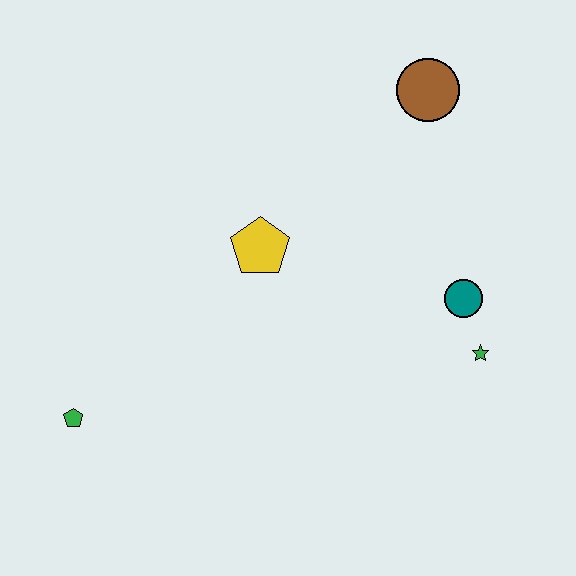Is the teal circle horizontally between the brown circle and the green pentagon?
No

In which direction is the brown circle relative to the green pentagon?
The brown circle is to the right of the green pentagon.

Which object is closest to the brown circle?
The teal circle is closest to the brown circle.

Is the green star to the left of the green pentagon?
No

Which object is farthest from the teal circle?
The green pentagon is farthest from the teal circle.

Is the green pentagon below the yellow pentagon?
Yes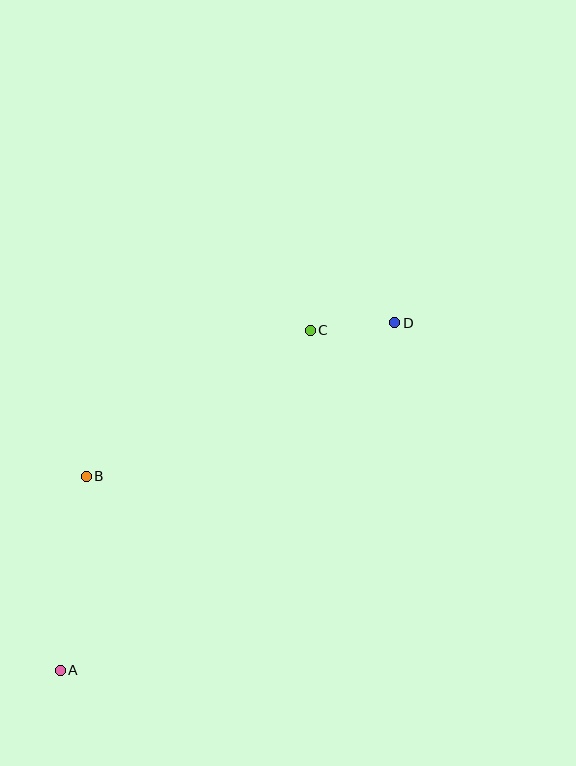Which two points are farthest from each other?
Points A and D are farthest from each other.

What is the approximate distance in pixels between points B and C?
The distance between B and C is approximately 268 pixels.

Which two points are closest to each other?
Points C and D are closest to each other.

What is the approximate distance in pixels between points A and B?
The distance between A and B is approximately 196 pixels.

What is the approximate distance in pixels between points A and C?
The distance between A and C is approximately 422 pixels.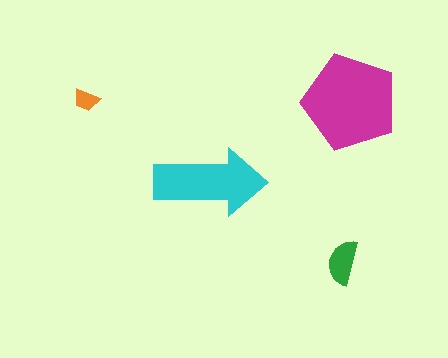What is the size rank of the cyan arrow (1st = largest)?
2nd.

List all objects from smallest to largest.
The orange trapezoid, the green semicircle, the cyan arrow, the magenta pentagon.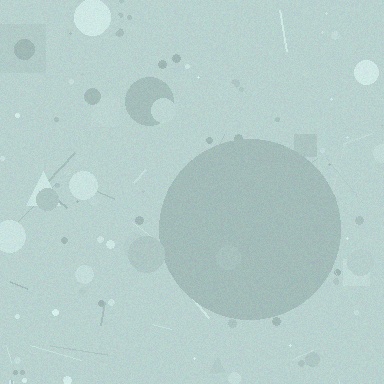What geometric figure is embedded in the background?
A circle is embedded in the background.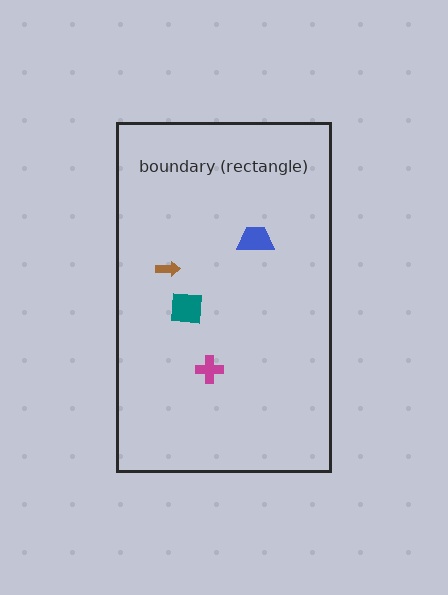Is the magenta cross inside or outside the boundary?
Inside.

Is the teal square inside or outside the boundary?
Inside.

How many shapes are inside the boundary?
4 inside, 0 outside.